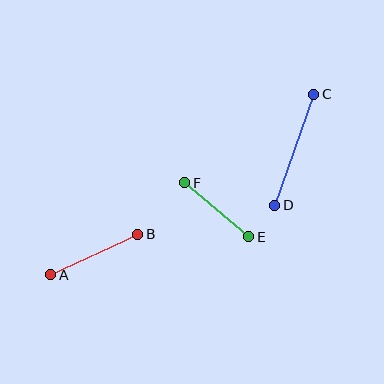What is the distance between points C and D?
The distance is approximately 118 pixels.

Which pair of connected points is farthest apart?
Points C and D are farthest apart.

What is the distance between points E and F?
The distance is approximately 84 pixels.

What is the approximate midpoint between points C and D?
The midpoint is at approximately (294, 150) pixels.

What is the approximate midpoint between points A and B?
The midpoint is at approximately (94, 255) pixels.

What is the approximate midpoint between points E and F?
The midpoint is at approximately (217, 210) pixels.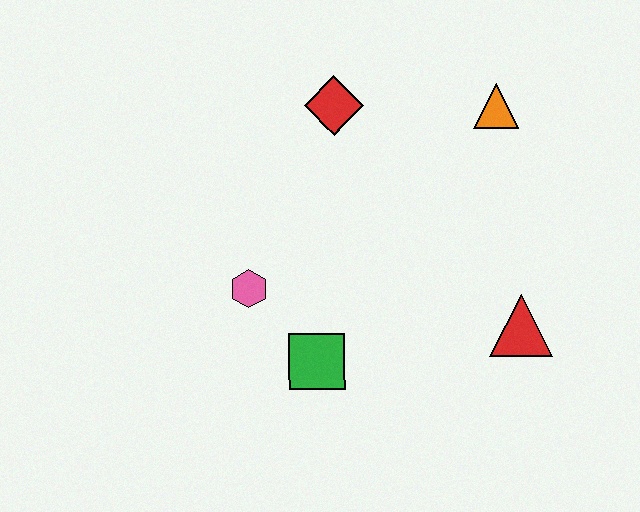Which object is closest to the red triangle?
The green square is closest to the red triangle.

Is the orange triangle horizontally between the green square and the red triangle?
Yes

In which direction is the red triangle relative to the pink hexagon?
The red triangle is to the right of the pink hexagon.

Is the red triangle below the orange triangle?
Yes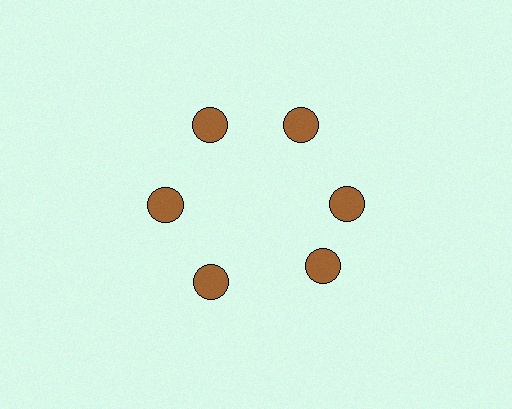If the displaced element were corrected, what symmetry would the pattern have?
It would have 6-fold rotational symmetry — the pattern would map onto itself every 60 degrees.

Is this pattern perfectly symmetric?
No. The 6 brown circles are arranged in a ring, but one element near the 5 o'clock position is rotated out of alignment along the ring, breaking the 6-fold rotational symmetry.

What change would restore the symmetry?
The symmetry would be restored by rotating it back into even spacing with its neighbors so that all 6 circles sit at equal angles and equal distance from the center.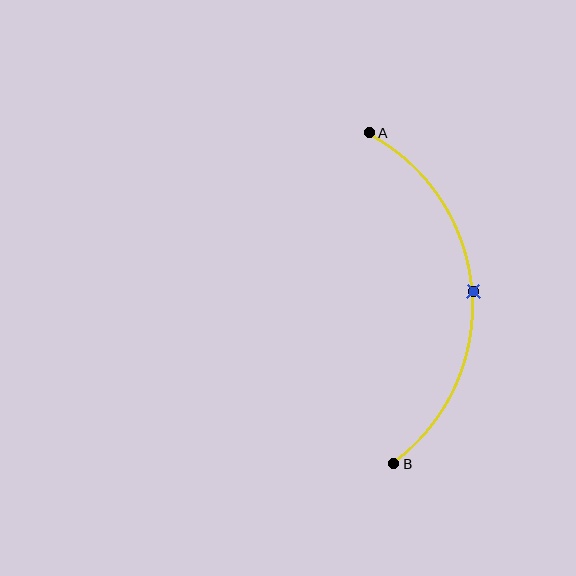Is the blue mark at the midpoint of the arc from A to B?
Yes. The blue mark lies on the arc at equal arc-length from both A and B — it is the arc midpoint.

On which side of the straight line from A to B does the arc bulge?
The arc bulges to the right of the straight line connecting A and B.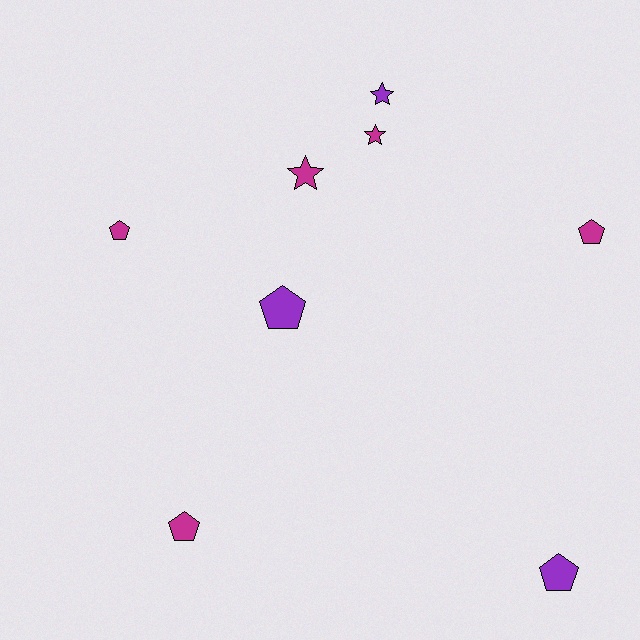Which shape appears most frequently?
Pentagon, with 5 objects.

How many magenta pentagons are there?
There are 3 magenta pentagons.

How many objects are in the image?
There are 8 objects.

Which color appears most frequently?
Magenta, with 5 objects.